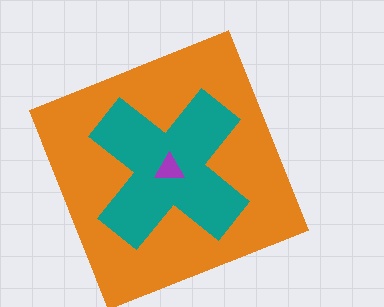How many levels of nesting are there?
3.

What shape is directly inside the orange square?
The teal cross.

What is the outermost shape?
The orange square.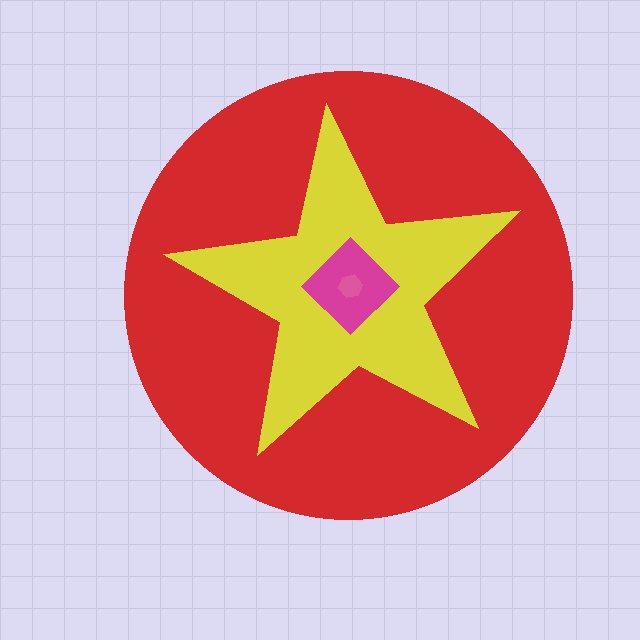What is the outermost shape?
The red circle.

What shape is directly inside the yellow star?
The magenta diamond.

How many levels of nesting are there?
4.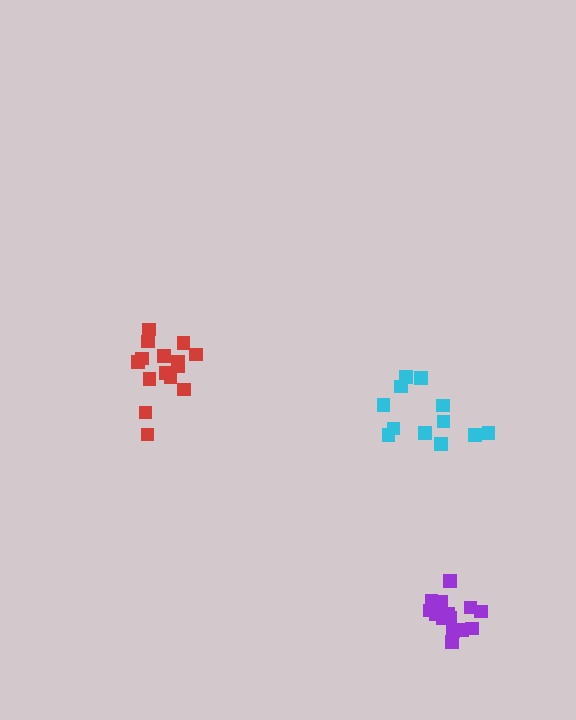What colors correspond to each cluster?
The clusters are colored: cyan, red, purple.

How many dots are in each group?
Group 1: 12 dots, Group 2: 15 dots, Group 3: 16 dots (43 total).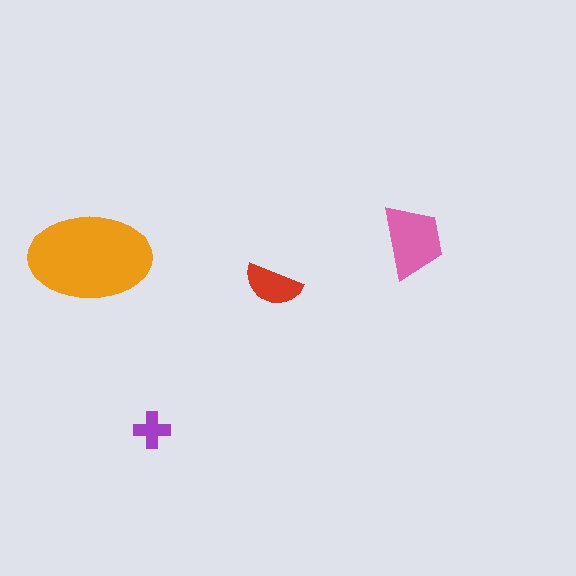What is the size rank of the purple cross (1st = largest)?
4th.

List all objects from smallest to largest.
The purple cross, the red semicircle, the pink trapezoid, the orange ellipse.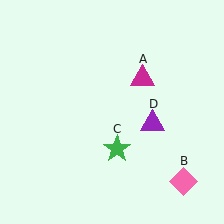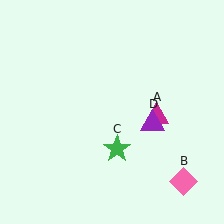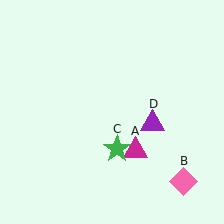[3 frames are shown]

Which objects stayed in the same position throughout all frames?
Pink diamond (object B) and green star (object C) and purple triangle (object D) remained stationary.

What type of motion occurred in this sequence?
The magenta triangle (object A) rotated clockwise around the center of the scene.